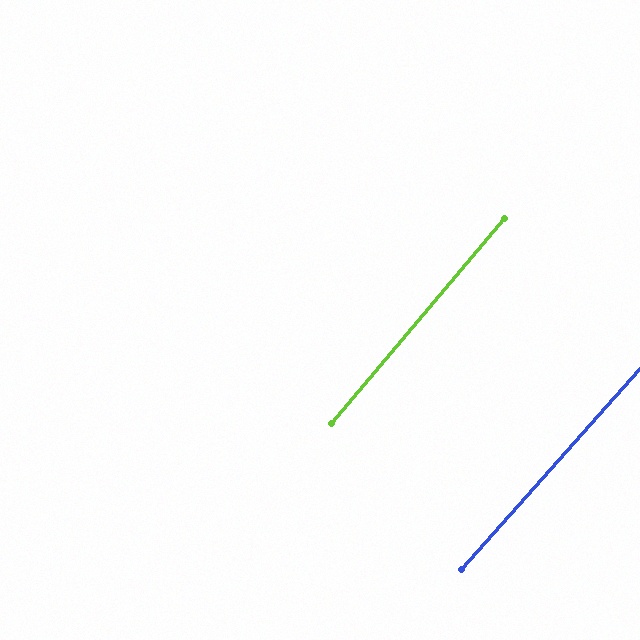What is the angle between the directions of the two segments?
Approximately 1 degree.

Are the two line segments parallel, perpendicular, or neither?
Parallel — their directions differ by only 1.5°.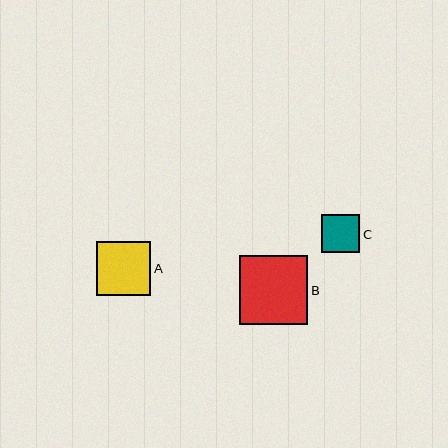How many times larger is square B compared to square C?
Square B is approximately 1.8 times the size of square C.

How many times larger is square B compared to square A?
Square B is approximately 1.3 times the size of square A.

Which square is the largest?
Square B is the largest with a size of approximately 69 pixels.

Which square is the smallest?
Square C is the smallest with a size of approximately 38 pixels.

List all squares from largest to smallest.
From largest to smallest: B, A, C.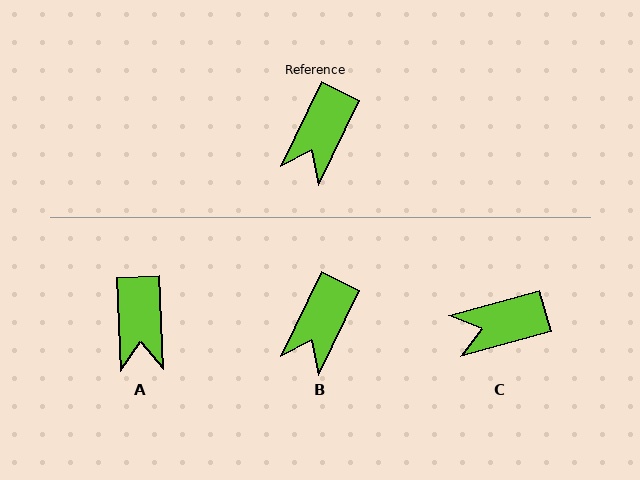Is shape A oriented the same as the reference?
No, it is off by about 29 degrees.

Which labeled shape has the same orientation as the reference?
B.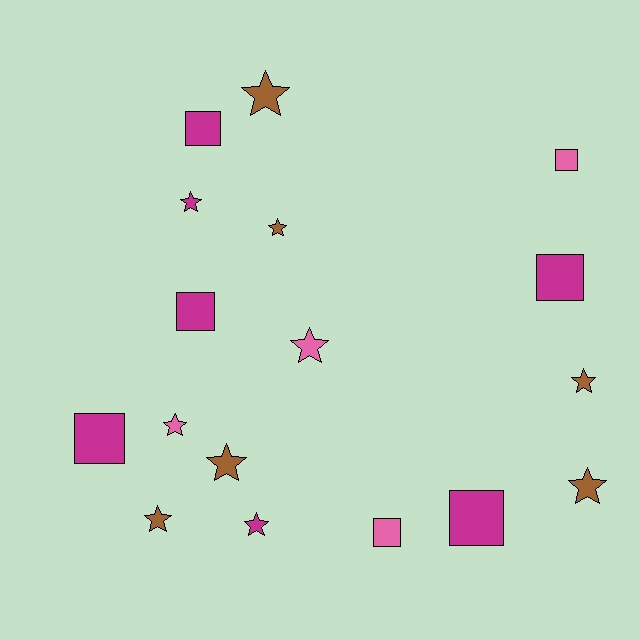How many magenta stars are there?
There are 2 magenta stars.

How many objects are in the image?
There are 17 objects.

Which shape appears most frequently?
Star, with 10 objects.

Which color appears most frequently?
Magenta, with 7 objects.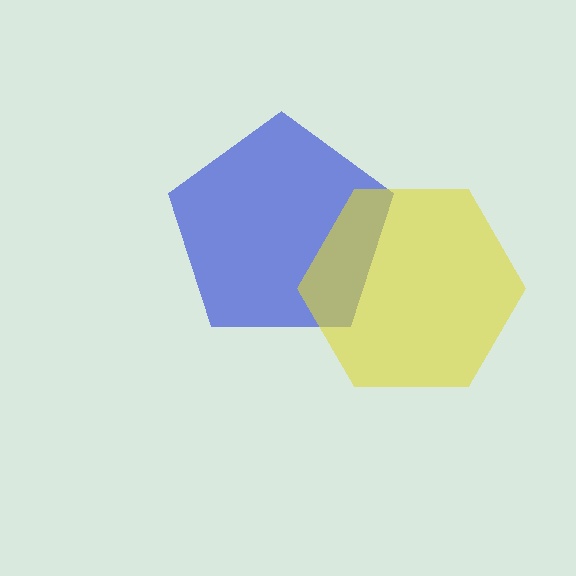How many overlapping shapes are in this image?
There are 2 overlapping shapes in the image.